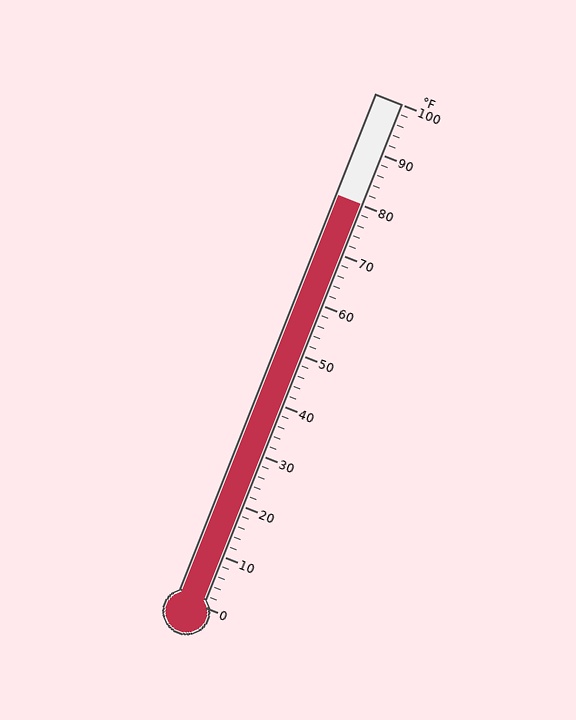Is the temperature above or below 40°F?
The temperature is above 40°F.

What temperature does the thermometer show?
The thermometer shows approximately 80°F.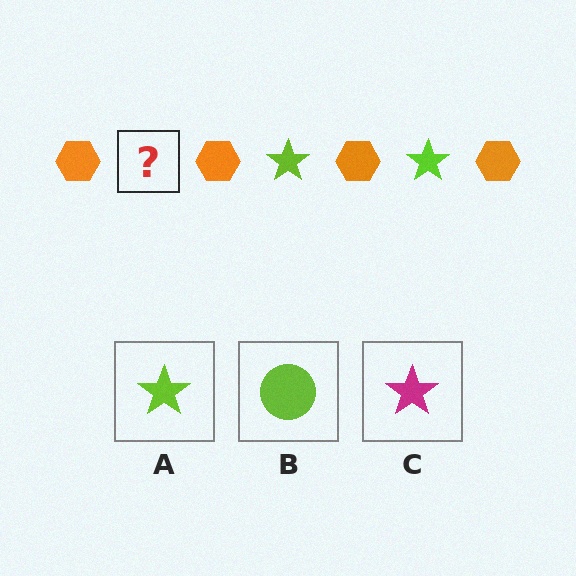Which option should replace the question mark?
Option A.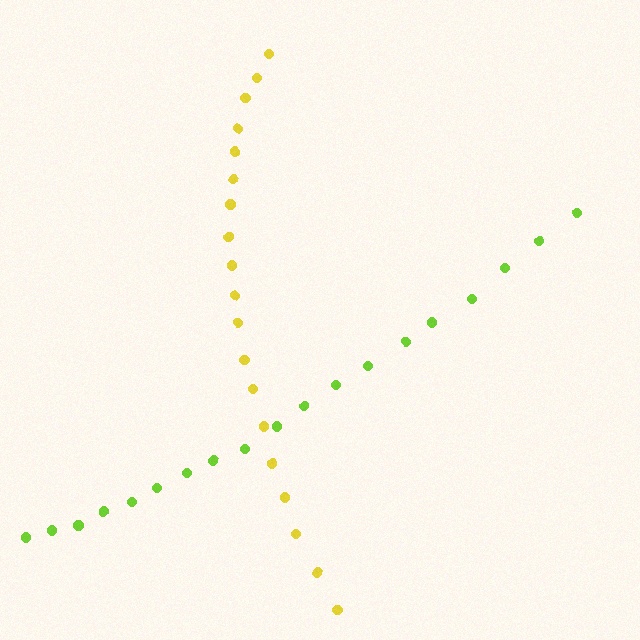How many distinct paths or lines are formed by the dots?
There are 2 distinct paths.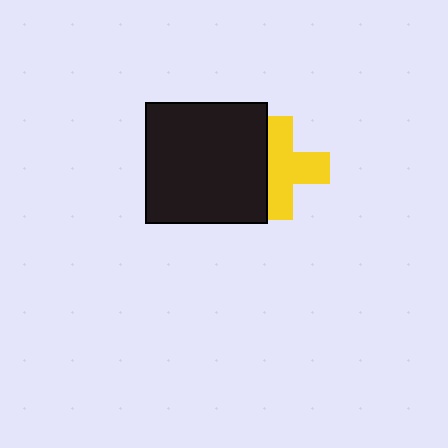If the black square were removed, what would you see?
You would see the complete yellow cross.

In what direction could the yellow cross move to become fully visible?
The yellow cross could move right. That would shift it out from behind the black square entirely.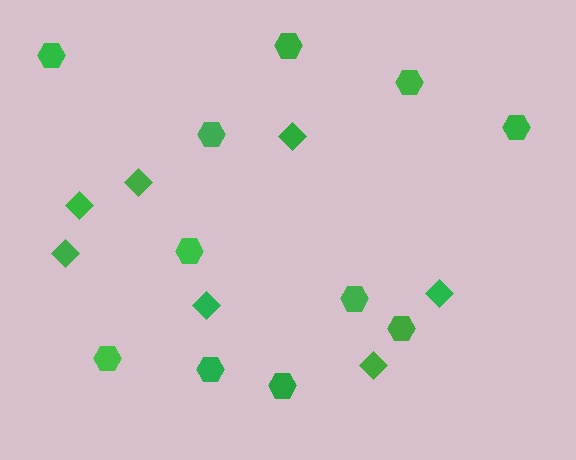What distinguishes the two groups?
There are 2 groups: one group of diamonds (7) and one group of hexagons (11).